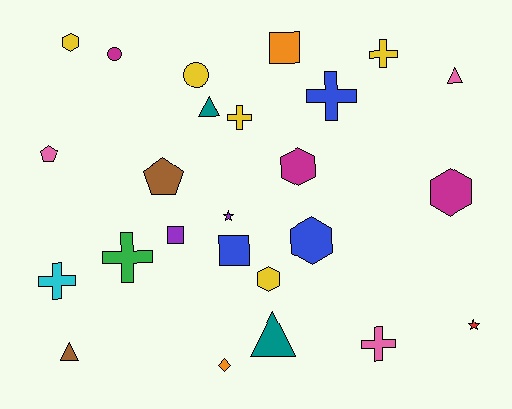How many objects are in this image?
There are 25 objects.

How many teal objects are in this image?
There are 2 teal objects.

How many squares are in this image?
There are 3 squares.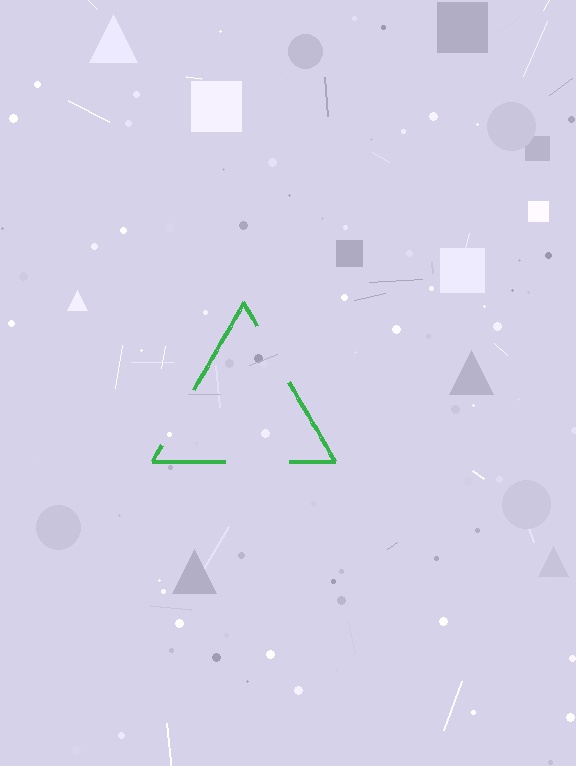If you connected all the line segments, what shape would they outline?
They would outline a triangle.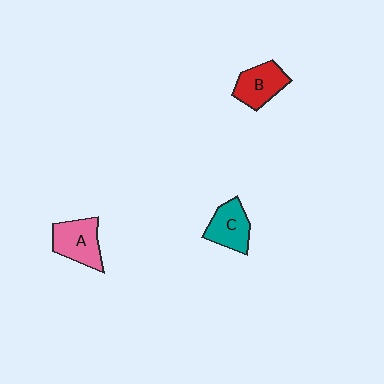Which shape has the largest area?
Shape A (pink).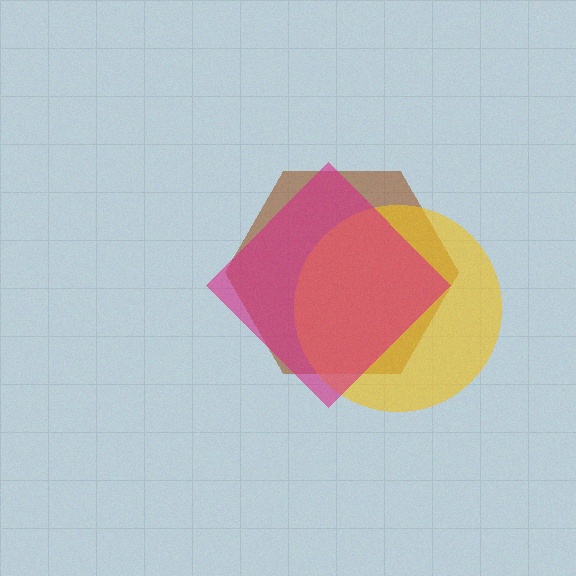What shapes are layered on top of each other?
The layered shapes are: a brown hexagon, a yellow circle, a magenta diamond.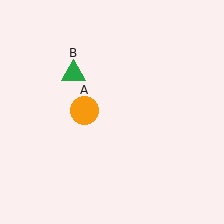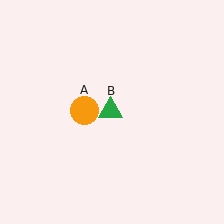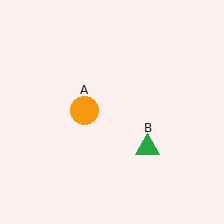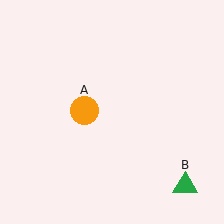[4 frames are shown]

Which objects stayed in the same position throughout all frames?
Orange circle (object A) remained stationary.